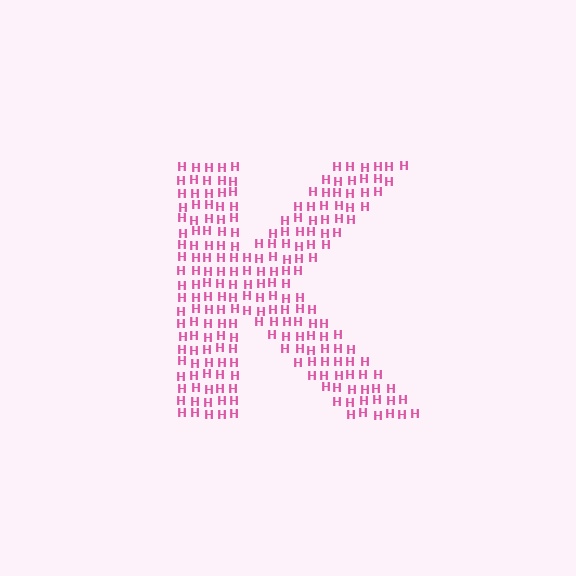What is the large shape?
The large shape is the letter K.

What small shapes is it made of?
It is made of small letter H's.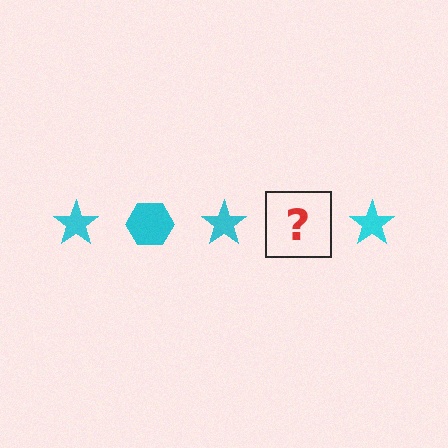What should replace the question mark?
The question mark should be replaced with a cyan hexagon.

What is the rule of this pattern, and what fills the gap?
The rule is that the pattern cycles through star, hexagon shapes in cyan. The gap should be filled with a cyan hexagon.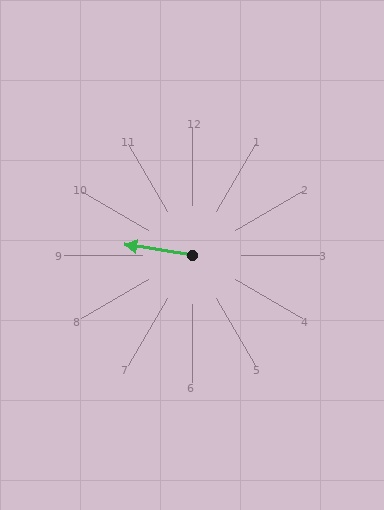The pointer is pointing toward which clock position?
Roughly 9 o'clock.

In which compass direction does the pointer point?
West.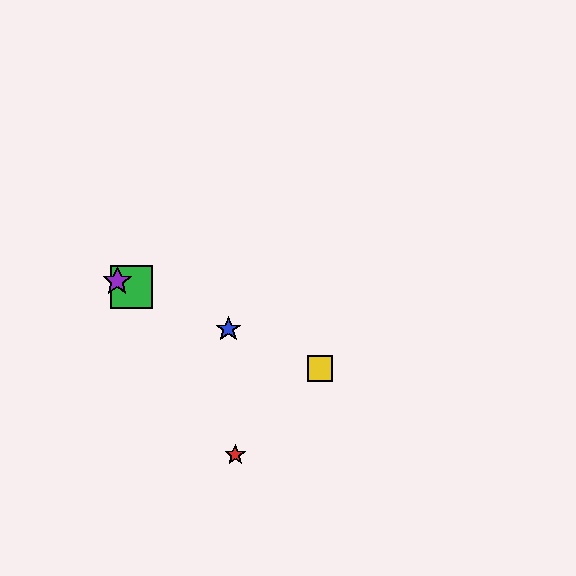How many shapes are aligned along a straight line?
4 shapes (the blue star, the green square, the yellow square, the purple star) are aligned along a straight line.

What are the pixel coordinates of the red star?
The red star is at (235, 455).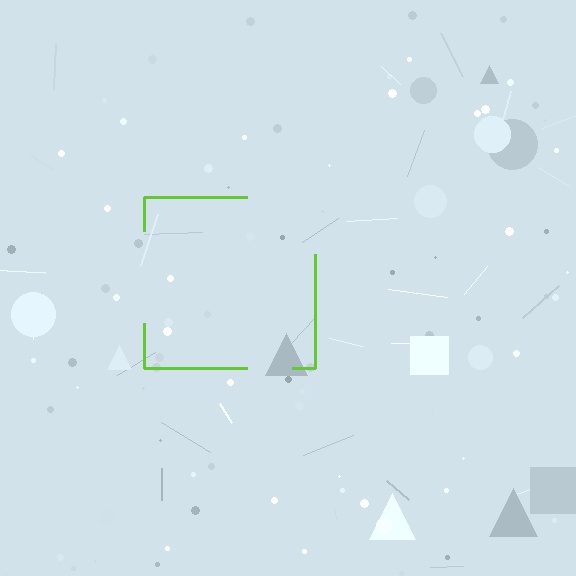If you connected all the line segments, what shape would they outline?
They would outline a square.